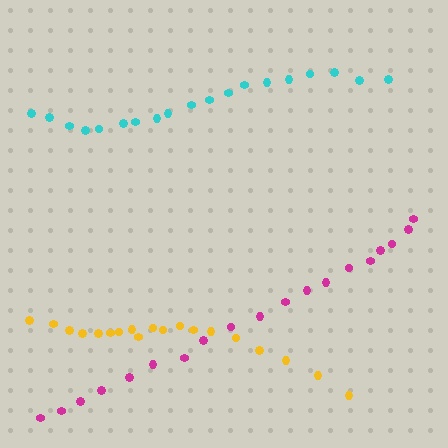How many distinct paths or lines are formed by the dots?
There are 3 distinct paths.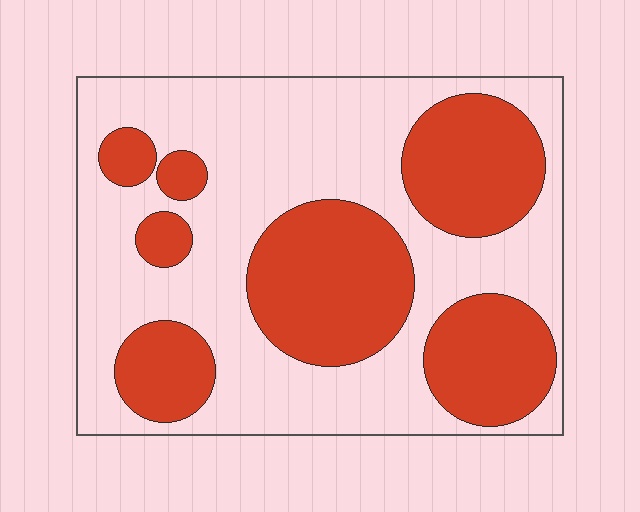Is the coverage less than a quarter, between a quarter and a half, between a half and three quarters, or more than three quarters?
Between a quarter and a half.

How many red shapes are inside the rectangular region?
7.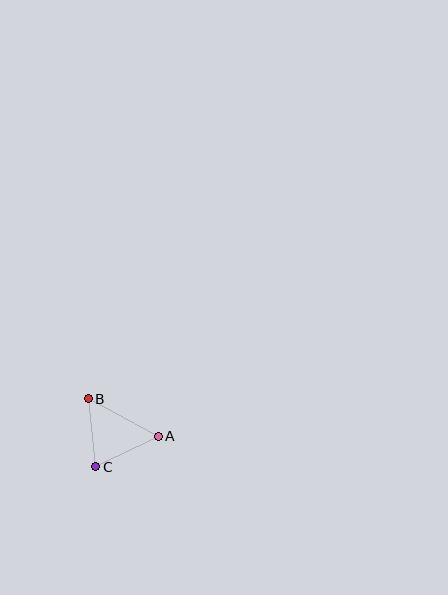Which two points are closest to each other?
Points B and C are closest to each other.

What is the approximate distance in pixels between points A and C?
The distance between A and C is approximately 69 pixels.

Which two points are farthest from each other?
Points A and B are farthest from each other.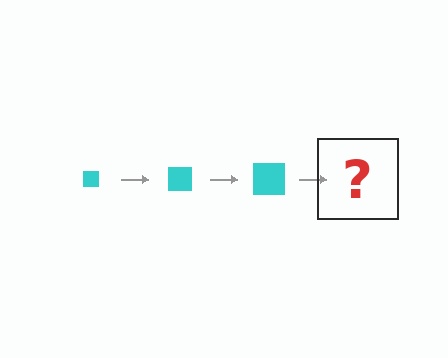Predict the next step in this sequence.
The next step is a cyan square, larger than the previous one.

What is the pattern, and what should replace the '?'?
The pattern is that the square gets progressively larger each step. The '?' should be a cyan square, larger than the previous one.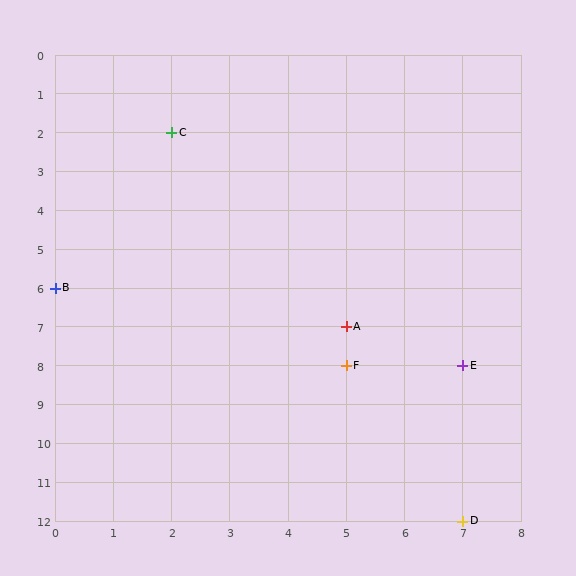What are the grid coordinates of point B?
Point B is at grid coordinates (0, 6).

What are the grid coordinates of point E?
Point E is at grid coordinates (7, 8).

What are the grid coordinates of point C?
Point C is at grid coordinates (2, 2).